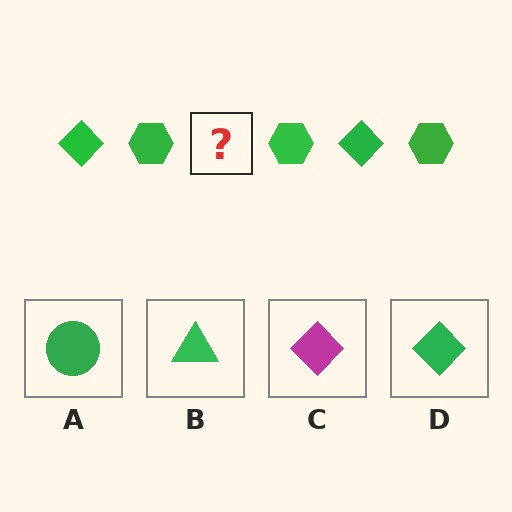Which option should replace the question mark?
Option D.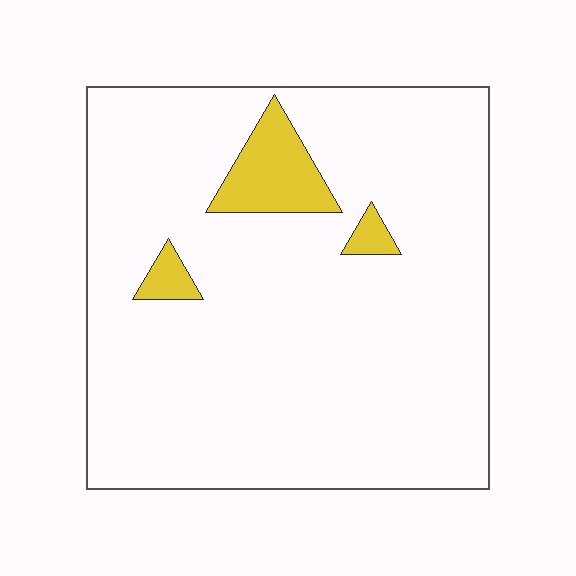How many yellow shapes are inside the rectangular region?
3.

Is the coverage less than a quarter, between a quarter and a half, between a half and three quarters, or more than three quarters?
Less than a quarter.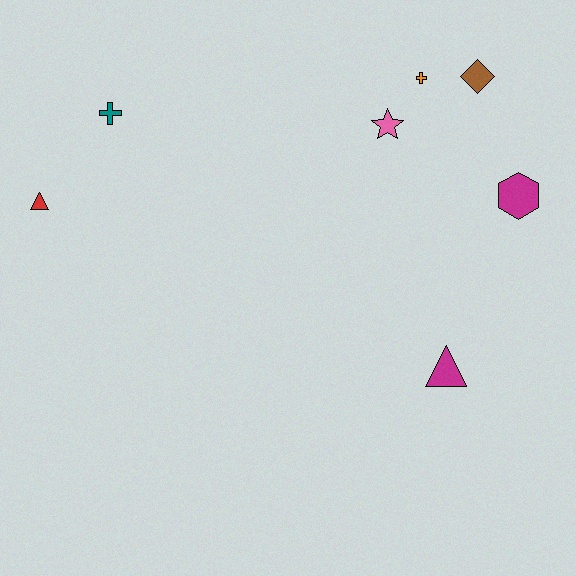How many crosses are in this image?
There are 2 crosses.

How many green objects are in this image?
There are no green objects.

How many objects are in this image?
There are 7 objects.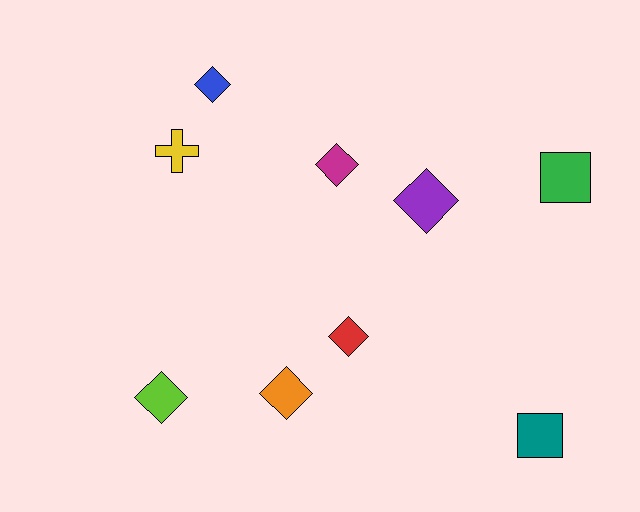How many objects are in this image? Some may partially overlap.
There are 9 objects.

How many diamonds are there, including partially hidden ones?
There are 6 diamonds.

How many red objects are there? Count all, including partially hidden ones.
There is 1 red object.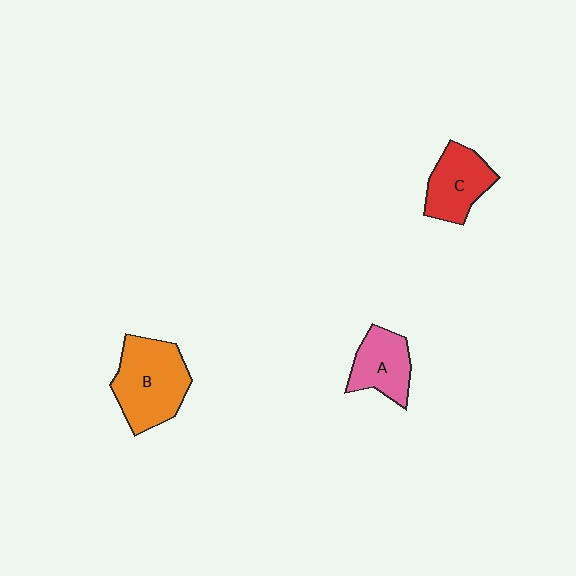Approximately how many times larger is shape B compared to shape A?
Approximately 1.6 times.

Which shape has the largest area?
Shape B (orange).